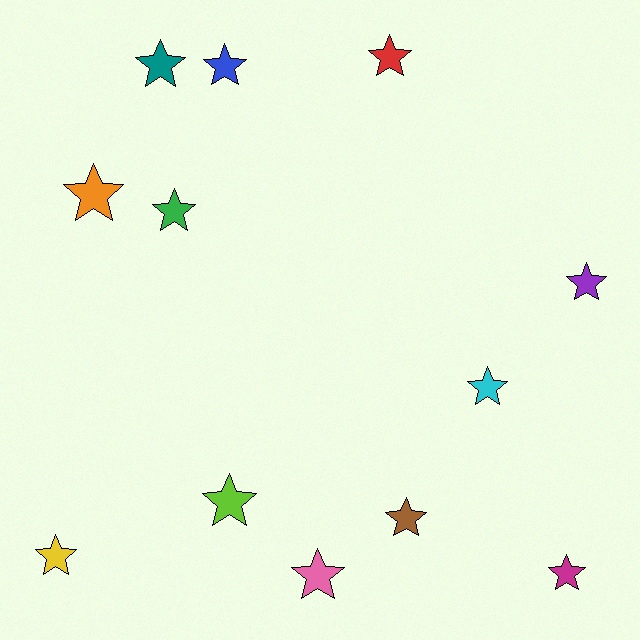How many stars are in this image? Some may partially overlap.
There are 12 stars.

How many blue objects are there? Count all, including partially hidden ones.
There is 1 blue object.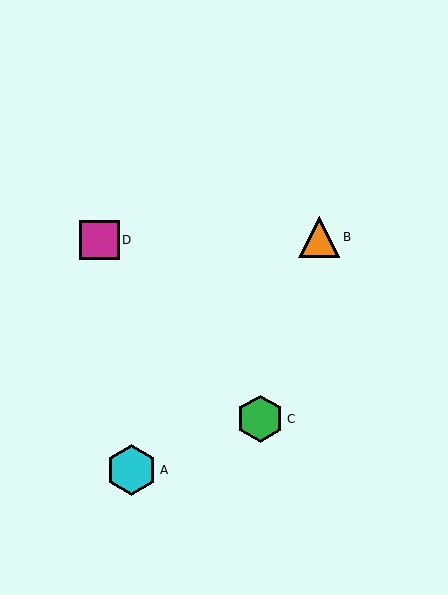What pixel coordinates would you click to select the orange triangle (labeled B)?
Click at (319, 237) to select the orange triangle B.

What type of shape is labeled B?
Shape B is an orange triangle.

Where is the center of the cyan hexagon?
The center of the cyan hexagon is at (132, 470).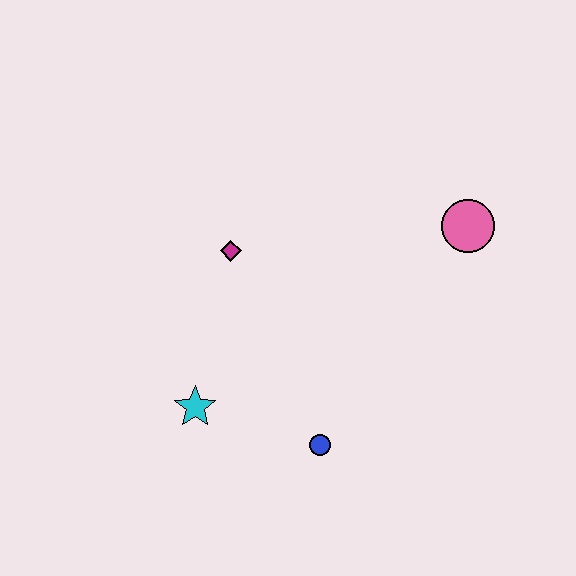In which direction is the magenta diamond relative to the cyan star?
The magenta diamond is above the cyan star.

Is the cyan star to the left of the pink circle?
Yes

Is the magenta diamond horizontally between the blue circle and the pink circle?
No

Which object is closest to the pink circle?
The magenta diamond is closest to the pink circle.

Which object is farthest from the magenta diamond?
The pink circle is farthest from the magenta diamond.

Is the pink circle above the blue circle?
Yes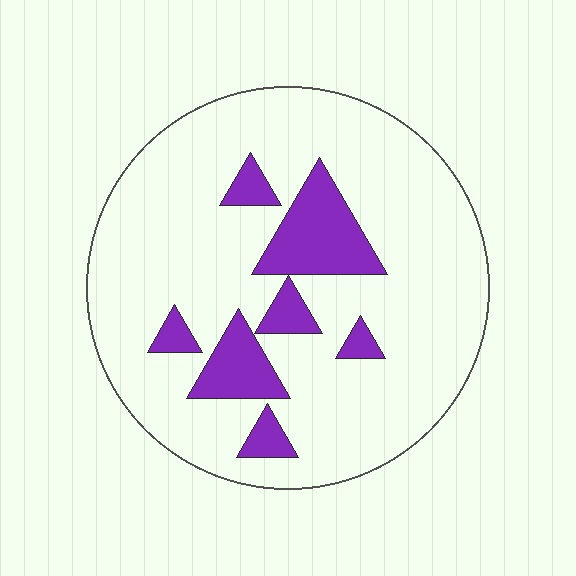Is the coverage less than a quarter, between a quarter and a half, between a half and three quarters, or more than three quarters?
Less than a quarter.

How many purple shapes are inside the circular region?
7.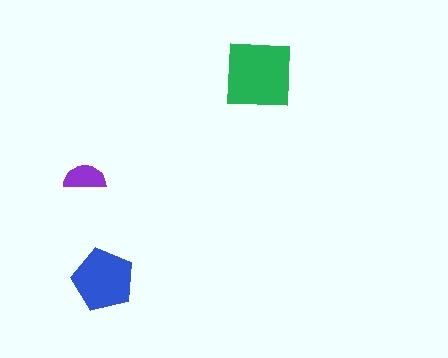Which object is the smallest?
The purple semicircle.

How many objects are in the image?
There are 3 objects in the image.